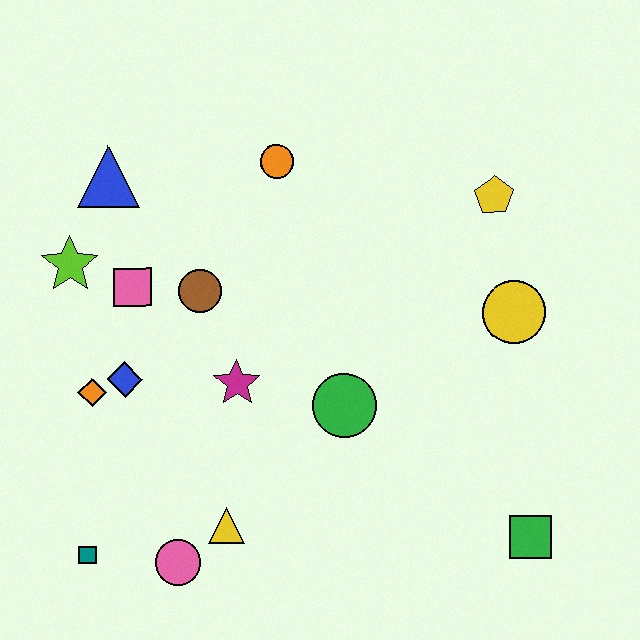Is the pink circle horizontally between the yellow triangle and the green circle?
No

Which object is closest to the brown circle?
The pink square is closest to the brown circle.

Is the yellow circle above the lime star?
No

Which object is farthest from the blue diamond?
The green square is farthest from the blue diamond.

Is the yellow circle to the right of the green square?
No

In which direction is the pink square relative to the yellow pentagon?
The pink square is to the left of the yellow pentagon.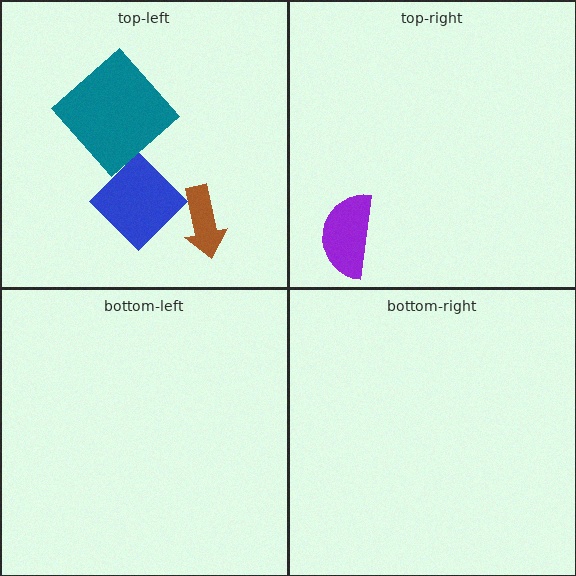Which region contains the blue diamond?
The top-left region.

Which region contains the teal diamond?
The top-left region.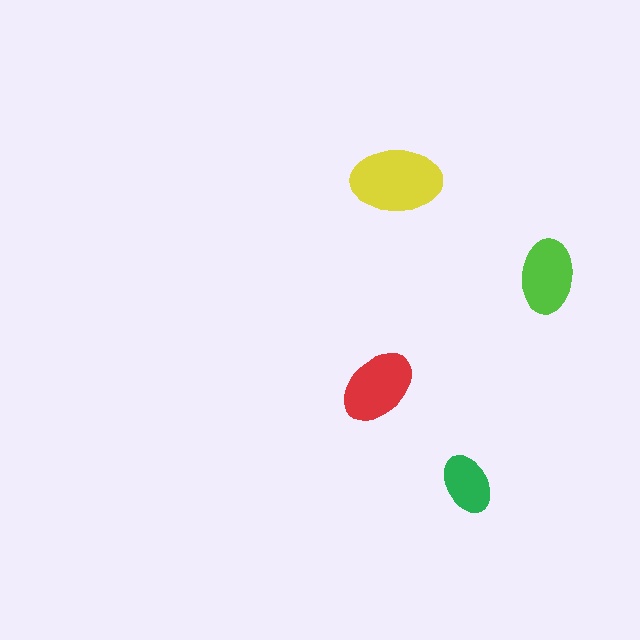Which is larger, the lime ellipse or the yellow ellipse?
The yellow one.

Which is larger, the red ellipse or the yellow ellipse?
The yellow one.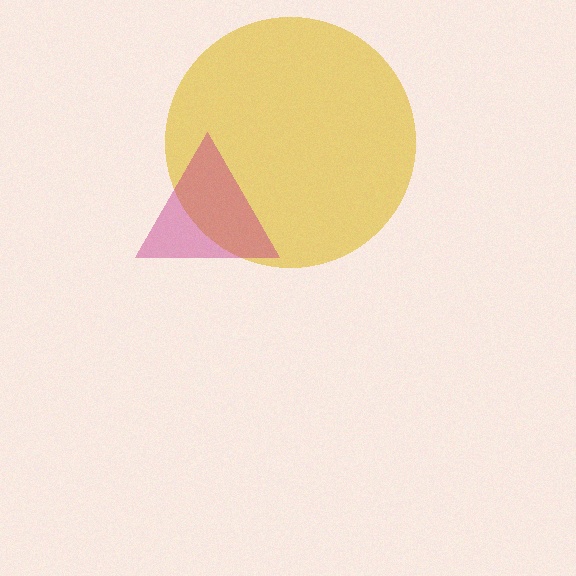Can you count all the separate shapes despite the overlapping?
Yes, there are 2 separate shapes.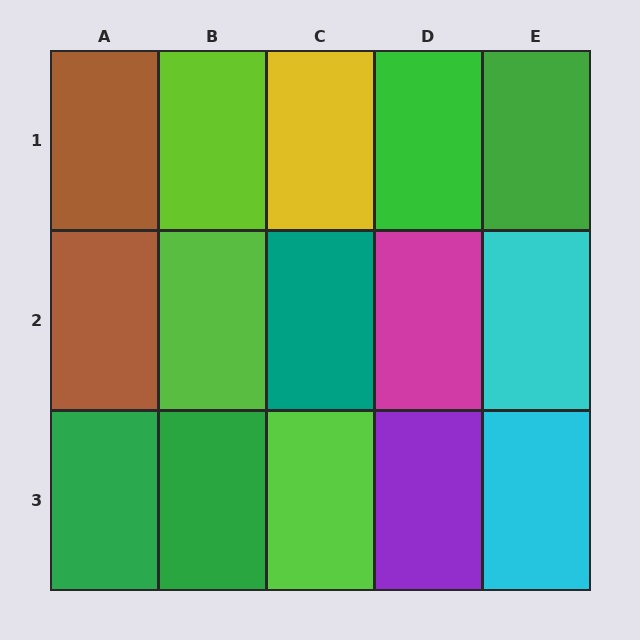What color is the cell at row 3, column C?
Lime.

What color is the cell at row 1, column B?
Lime.